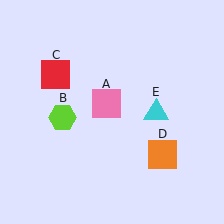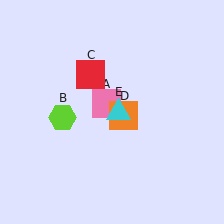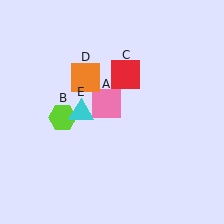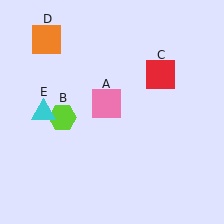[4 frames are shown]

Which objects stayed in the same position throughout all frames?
Pink square (object A) and lime hexagon (object B) remained stationary.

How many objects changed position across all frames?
3 objects changed position: red square (object C), orange square (object D), cyan triangle (object E).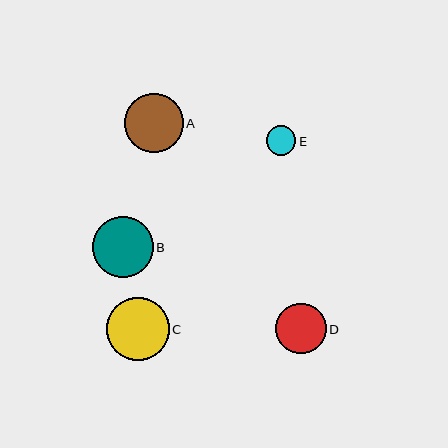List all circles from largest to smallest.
From largest to smallest: C, B, A, D, E.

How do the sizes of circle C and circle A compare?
Circle C and circle A are approximately the same size.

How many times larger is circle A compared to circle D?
Circle A is approximately 1.2 times the size of circle D.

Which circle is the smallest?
Circle E is the smallest with a size of approximately 29 pixels.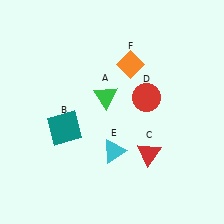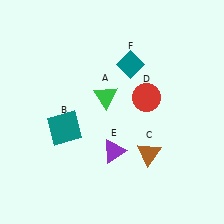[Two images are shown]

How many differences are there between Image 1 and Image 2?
There are 3 differences between the two images.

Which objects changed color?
C changed from red to brown. E changed from cyan to purple. F changed from orange to teal.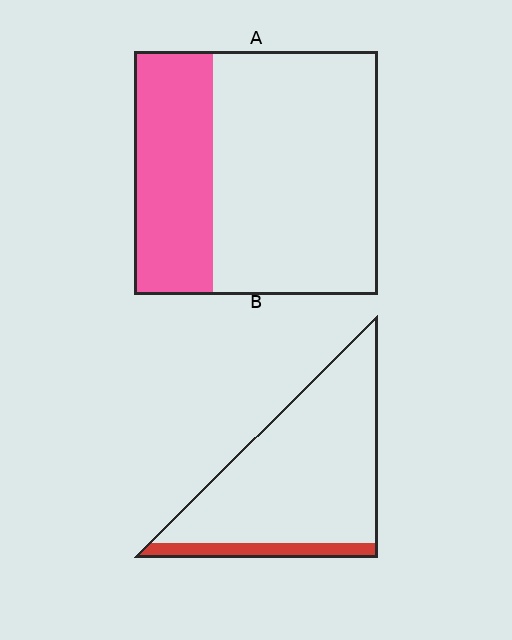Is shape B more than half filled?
No.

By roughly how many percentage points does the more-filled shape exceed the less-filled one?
By roughly 20 percentage points (A over B).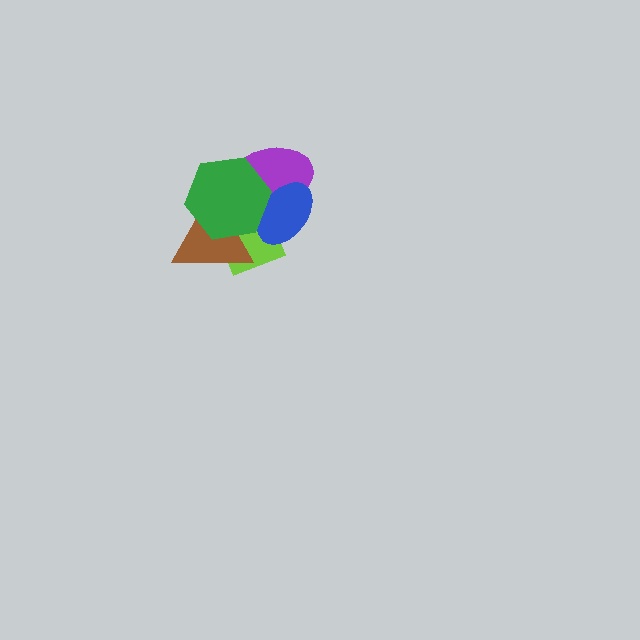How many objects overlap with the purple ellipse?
4 objects overlap with the purple ellipse.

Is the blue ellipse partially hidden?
Yes, it is partially covered by another shape.